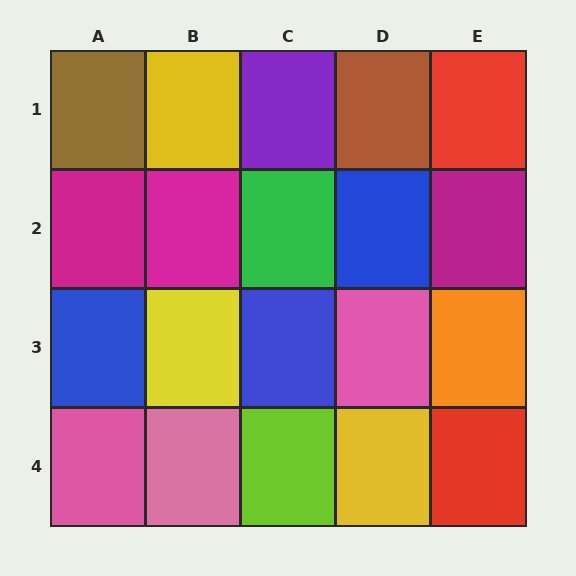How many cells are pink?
3 cells are pink.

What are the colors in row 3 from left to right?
Blue, yellow, blue, pink, orange.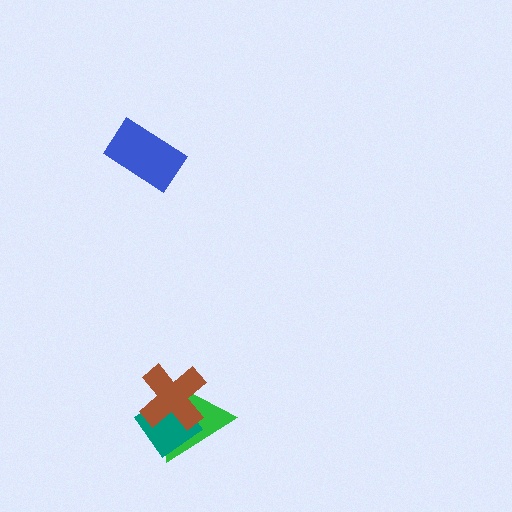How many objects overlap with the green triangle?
2 objects overlap with the green triangle.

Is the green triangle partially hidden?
Yes, it is partially covered by another shape.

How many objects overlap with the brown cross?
2 objects overlap with the brown cross.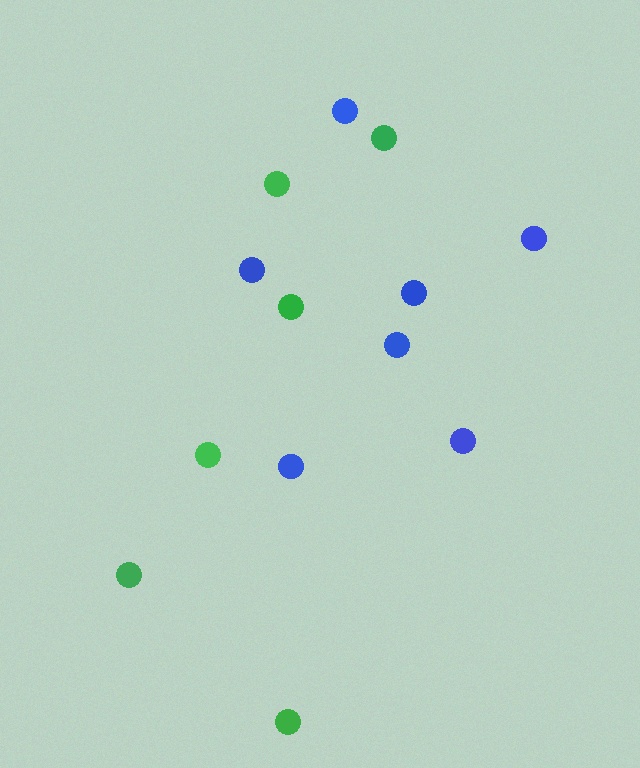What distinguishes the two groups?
There are 2 groups: one group of blue circles (7) and one group of green circles (6).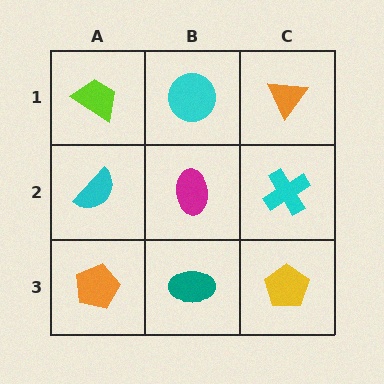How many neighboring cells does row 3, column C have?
2.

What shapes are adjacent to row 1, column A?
A cyan semicircle (row 2, column A), a cyan circle (row 1, column B).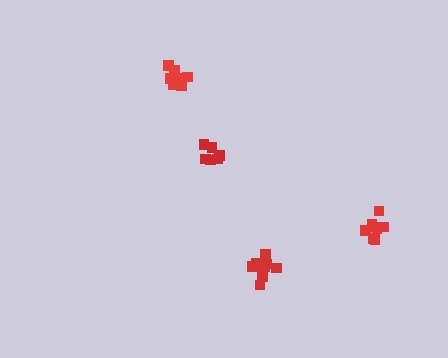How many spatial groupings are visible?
There are 4 spatial groupings.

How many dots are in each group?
Group 1: 6 dots, Group 2: 8 dots, Group 3: 9 dots, Group 4: 9 dots (32 total).